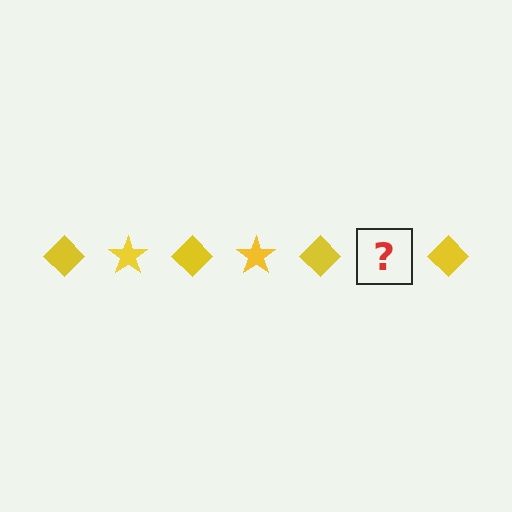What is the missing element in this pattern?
The missing element is a yellow star.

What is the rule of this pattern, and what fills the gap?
The rule is that the pattern cycles through diamond, star shapes in yellow. The gap should be filled with a yellow star.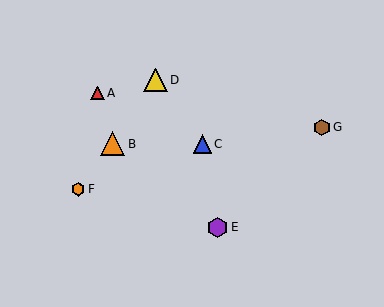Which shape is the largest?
The orange triangle (labeled B) is the largest.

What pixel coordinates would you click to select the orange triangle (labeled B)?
Click at (113, 144) to select the orange triangle B.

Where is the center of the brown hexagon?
The center of the brown hexagon is at (322, 127).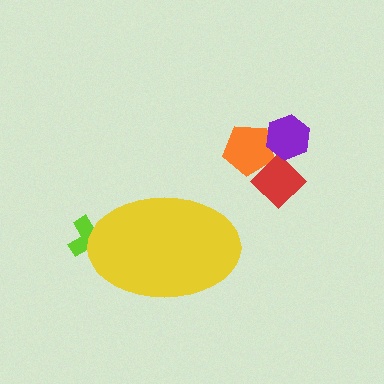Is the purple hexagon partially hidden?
No, the purple hexagon is fully visible.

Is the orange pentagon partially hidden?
No, the orange pentagon is fully visible.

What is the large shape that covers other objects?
A yellow ellipse.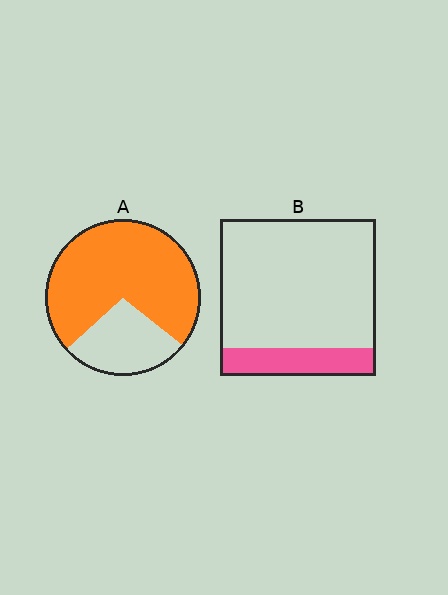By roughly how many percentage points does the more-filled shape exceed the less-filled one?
By roughly 55 percentage points (A over B).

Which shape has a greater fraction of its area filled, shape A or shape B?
Shape A.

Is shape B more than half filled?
No.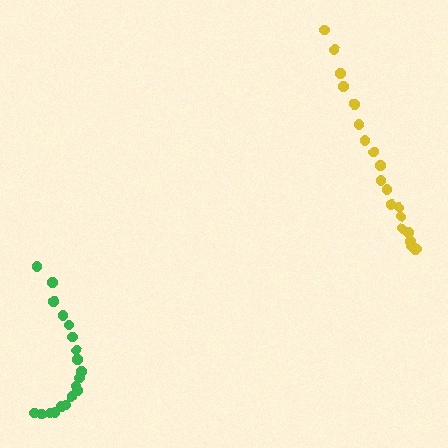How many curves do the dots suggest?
There are 2 distinct paths.